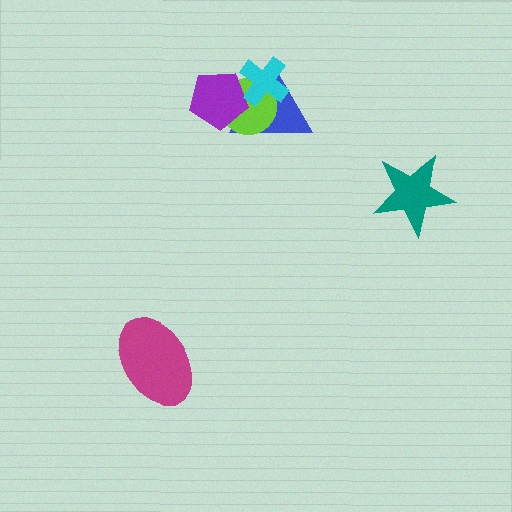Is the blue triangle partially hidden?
Yes, it is partially covered by another shape.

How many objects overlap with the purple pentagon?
3 objects overlap with the purple pentagon.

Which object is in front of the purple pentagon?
The cyan cross is in front of the purple pentagon.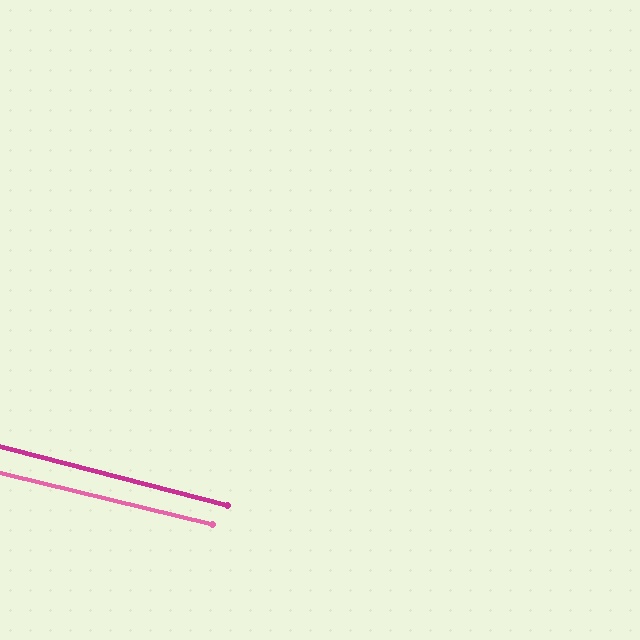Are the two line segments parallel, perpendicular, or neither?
Parallel — their directions differ by only 1.0°.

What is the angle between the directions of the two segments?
Approximately 1 degree.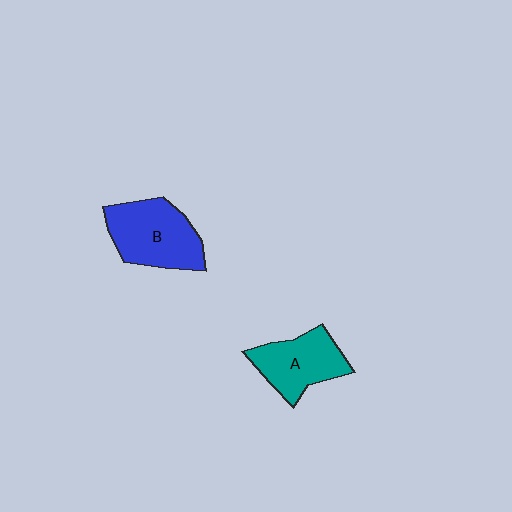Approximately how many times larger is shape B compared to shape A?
Approximately 1.2 times.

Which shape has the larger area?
Shape B (blue).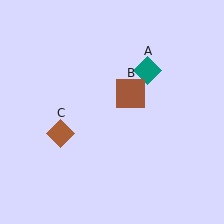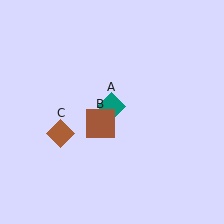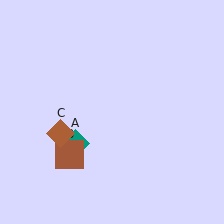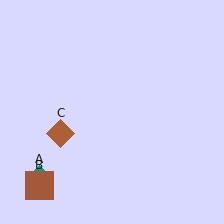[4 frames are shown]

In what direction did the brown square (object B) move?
The brown square (object B) moved down and to the left.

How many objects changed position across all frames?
2 objects changed position: teal diamond (object A), brown square (object B).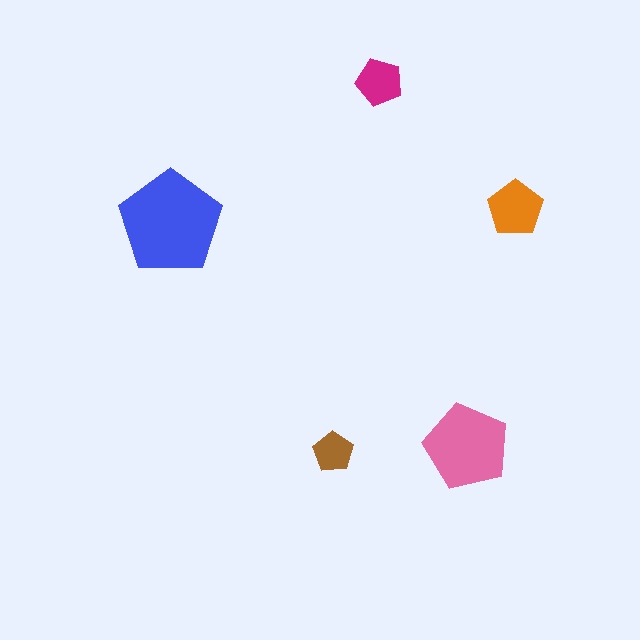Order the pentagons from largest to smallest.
the blue one, the pink one, the orange one, the magenta one, the brown one.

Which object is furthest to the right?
The orange pentagon is rightmost.